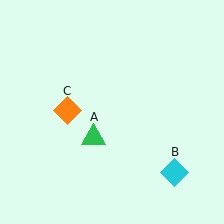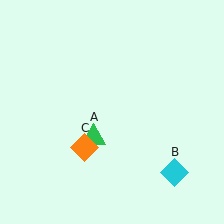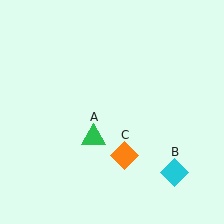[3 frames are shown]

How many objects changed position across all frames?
1 object changed position: orange diamond (object C).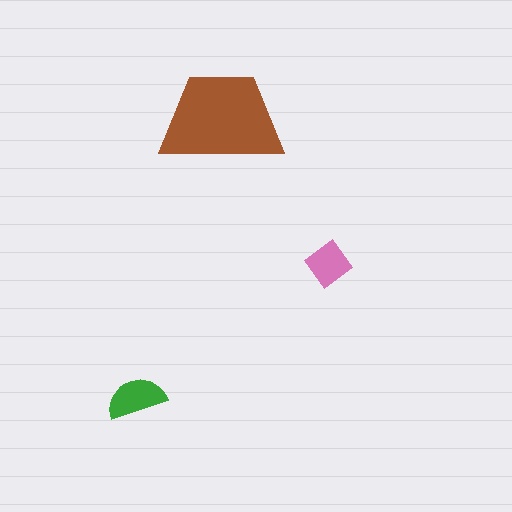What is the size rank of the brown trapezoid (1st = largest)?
1st.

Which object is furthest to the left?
The green semicircle is leftmost.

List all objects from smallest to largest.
The pink diamond, the green semicircle, the brown trapezoid.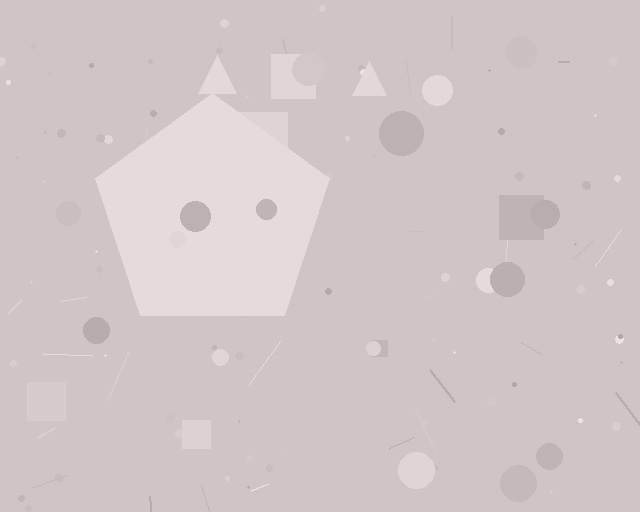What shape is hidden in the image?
A pentagon is hidden in the image.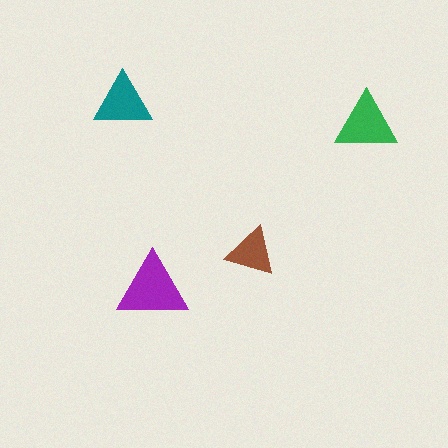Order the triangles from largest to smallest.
the purple one, the green one, the teal one, the brown one.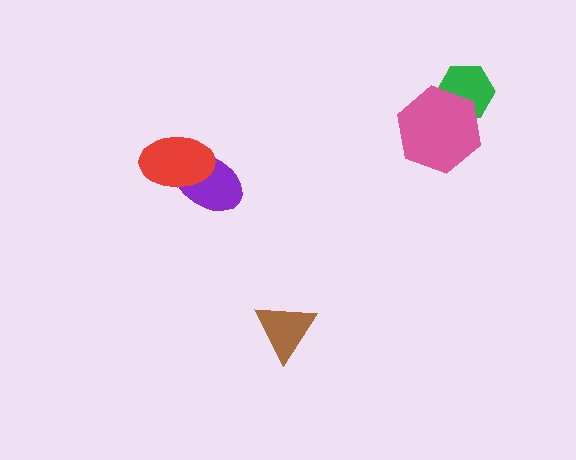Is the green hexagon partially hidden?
Yes, it is partially covered by another shape.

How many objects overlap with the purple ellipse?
1 object overlaps with the purple ellipse.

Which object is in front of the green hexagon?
The pink hexagon is in front of the green hexagon.